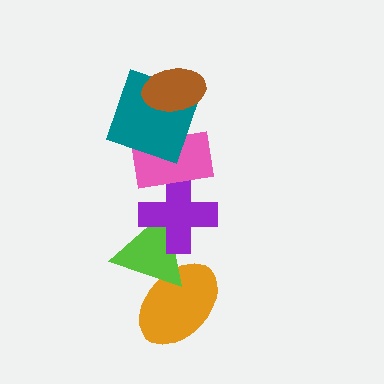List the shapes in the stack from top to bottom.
From top to bottom: the brown ellipse, the teal square, the pink rectangle, the purple cross, the lime triangle, the orange ellipse.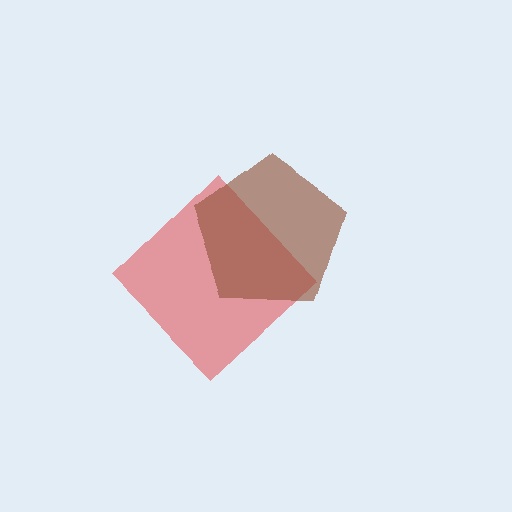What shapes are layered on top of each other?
The layered shapes are: a red diamond, a brown pentagon.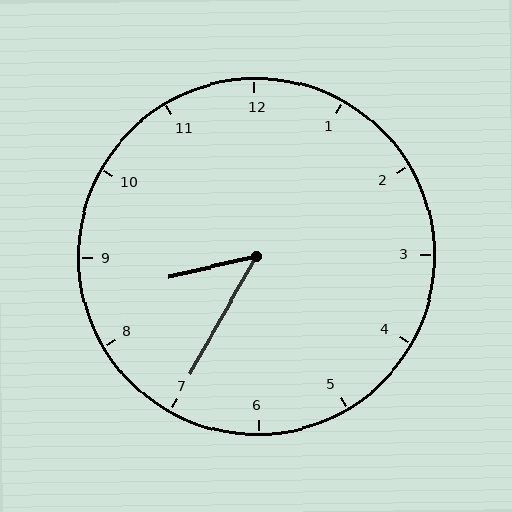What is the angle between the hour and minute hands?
Approximately 48 degrees.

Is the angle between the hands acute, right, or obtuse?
It is acute.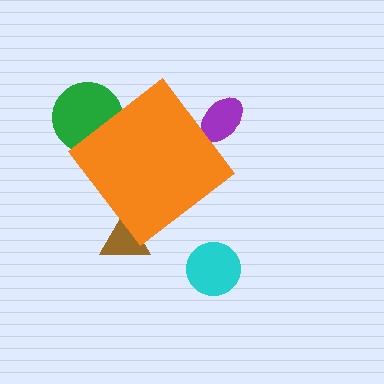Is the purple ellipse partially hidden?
Yes, the purple ellipse is partially hidden behind the orange diamond.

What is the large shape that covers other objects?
An orange diamond.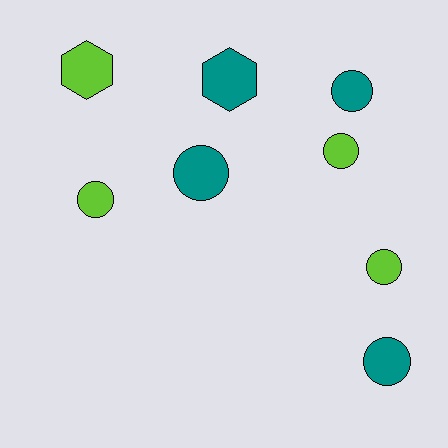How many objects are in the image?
There are 8 objects.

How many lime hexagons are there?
There is 1 lime hexagon.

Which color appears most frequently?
Lime, with 4 objects.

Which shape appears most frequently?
Circle, with 6 objects.